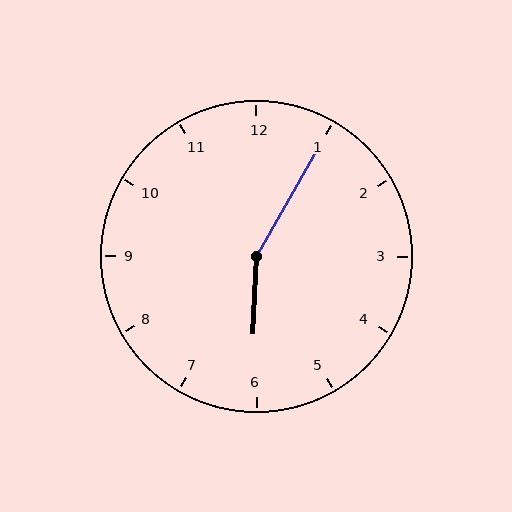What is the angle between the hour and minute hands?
Approximately 152 degrees.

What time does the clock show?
6:05.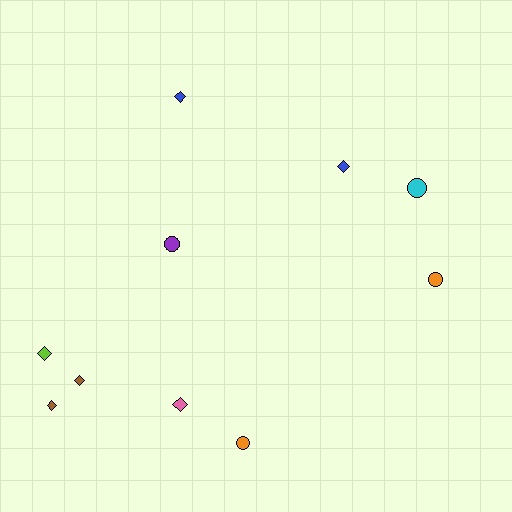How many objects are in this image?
There are 10 objects.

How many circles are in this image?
There are 4 circles.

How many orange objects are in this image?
There are 2 orange objects.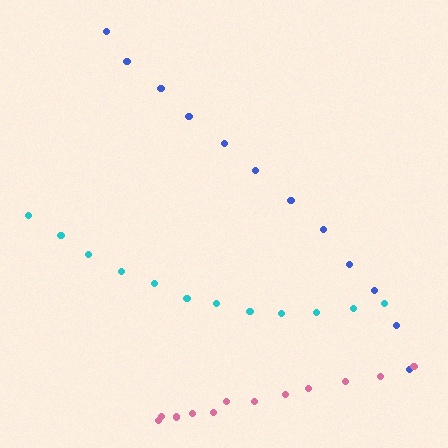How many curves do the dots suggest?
There are 3 distinct paths.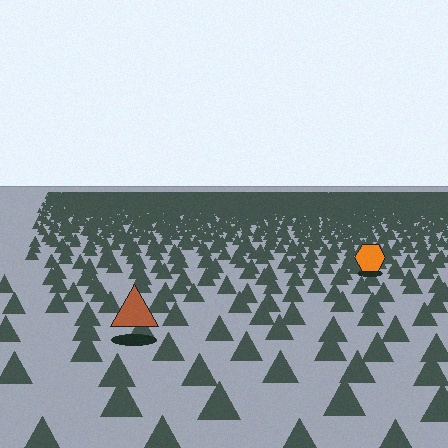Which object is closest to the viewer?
The brown triangle is closest. The texture marks near it are larger and more spread out.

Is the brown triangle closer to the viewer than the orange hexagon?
Yes. The brown triangle is closer — you can tell from the texture gradient: the ground texture is coarser near it.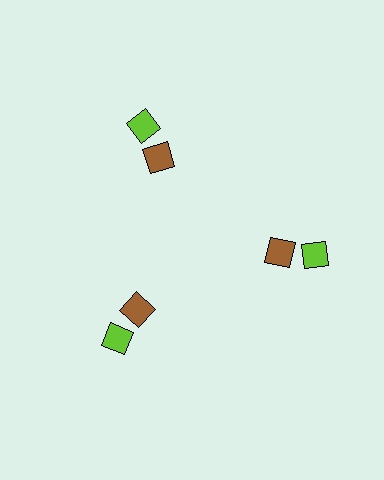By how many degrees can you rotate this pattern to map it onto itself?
The pattern maps onto itself every 120 degrees of rotation.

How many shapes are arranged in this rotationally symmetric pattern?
There are 6 shapes, arranged in 3 groups of 2.